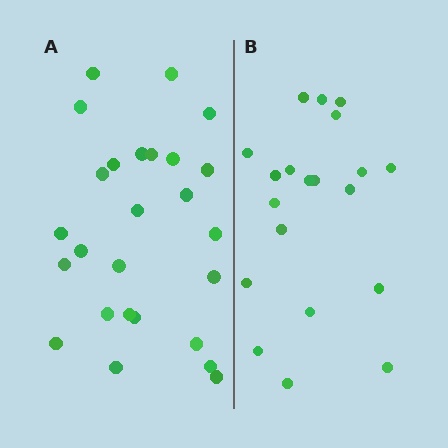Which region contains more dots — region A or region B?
Region A (the left region) has more dots.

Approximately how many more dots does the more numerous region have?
Region A has about 6 more dots than region B.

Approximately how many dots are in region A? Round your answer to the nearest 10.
About 30 dots. (The exact count is 26, which rounds to 30.)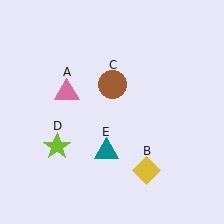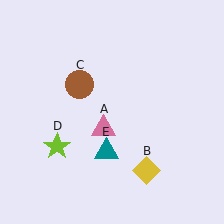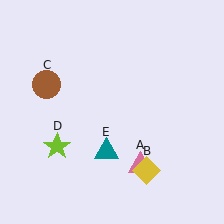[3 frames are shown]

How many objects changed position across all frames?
2 objects changed position: pink triangle (object A), brown circle (object C).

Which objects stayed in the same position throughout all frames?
Yellow diamond (object B) and lime star (object D) and teal triangle (object E) remained stationary.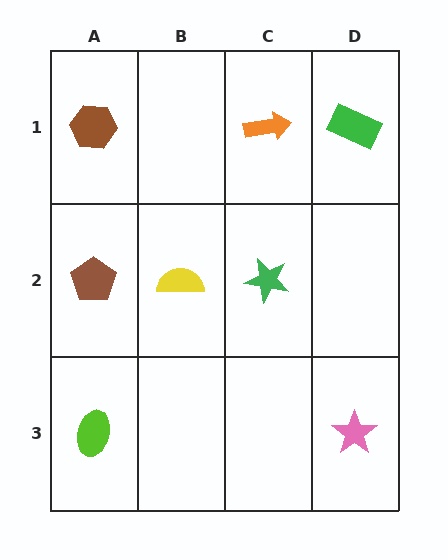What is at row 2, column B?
A yellow semicircle.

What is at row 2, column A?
A brown pentagon.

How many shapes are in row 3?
2 shapes.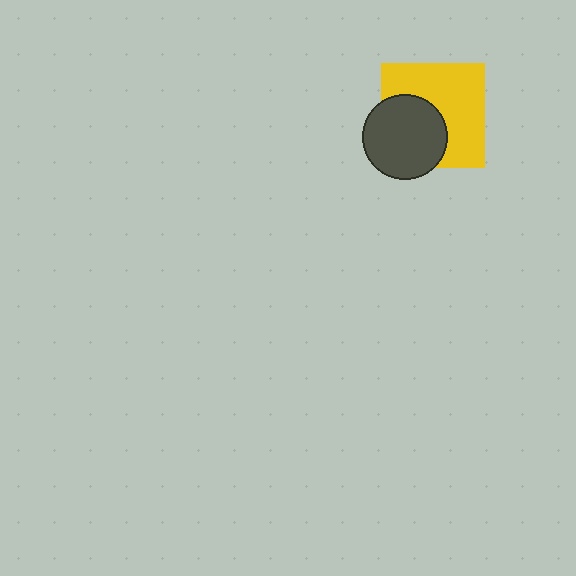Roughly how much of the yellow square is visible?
About half of it is visible (roughly 60%).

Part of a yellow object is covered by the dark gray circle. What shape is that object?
It is a square.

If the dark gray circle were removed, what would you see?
You would see the complete yellow square.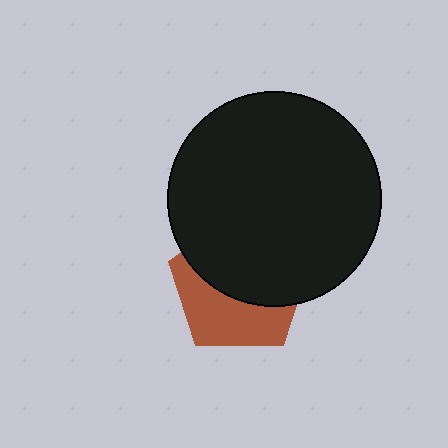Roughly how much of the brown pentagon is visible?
A small part of it is visible (roughly 43%).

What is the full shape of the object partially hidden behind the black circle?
The partially hidden object is a brown pentagon.